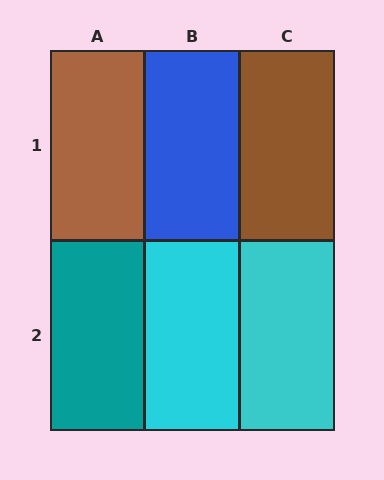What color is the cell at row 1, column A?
Brown.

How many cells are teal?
1 cell is teal.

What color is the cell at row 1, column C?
Brown.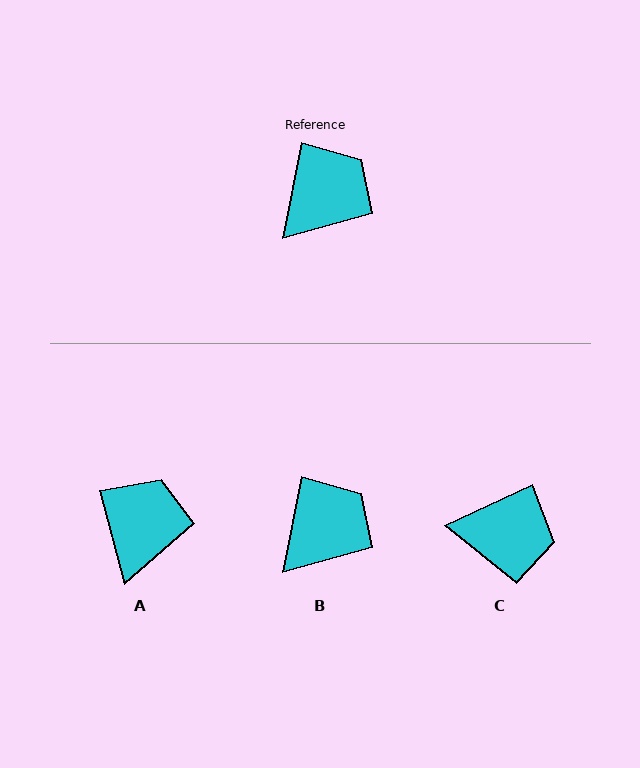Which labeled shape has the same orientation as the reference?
B.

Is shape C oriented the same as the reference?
No, it is off by about 54 degrees.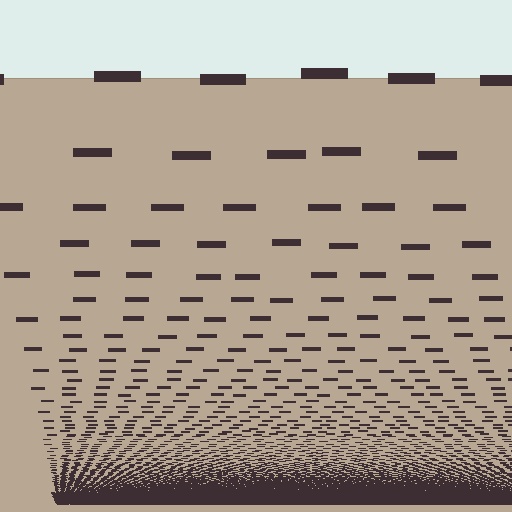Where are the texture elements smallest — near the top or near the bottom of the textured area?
Near the bottom.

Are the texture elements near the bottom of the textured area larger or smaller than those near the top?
Smaller. The gradient is inverted — elements near the bottom are smaller and denser.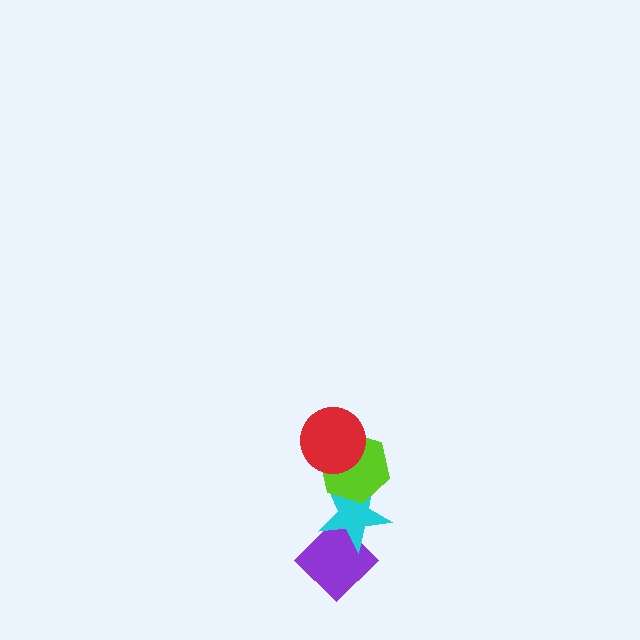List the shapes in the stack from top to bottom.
From top to bottom: the red circle, the lime hexagon, the cyan star, the purple diamond.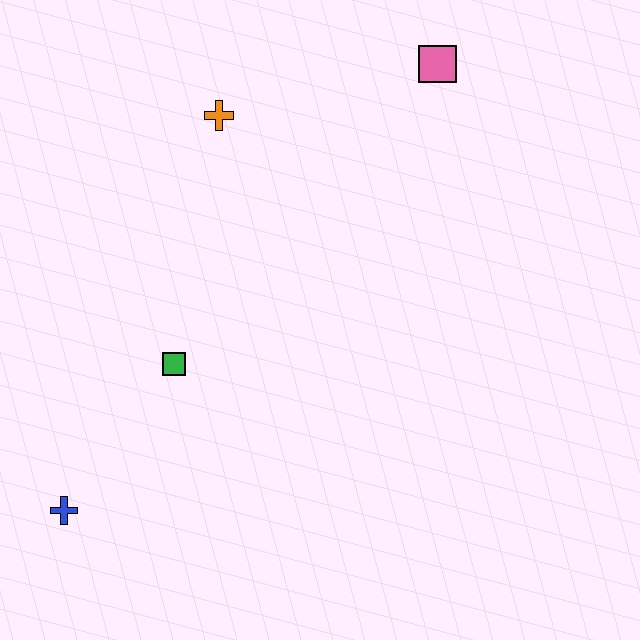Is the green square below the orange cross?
Yes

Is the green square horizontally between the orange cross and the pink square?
No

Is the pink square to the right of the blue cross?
Yes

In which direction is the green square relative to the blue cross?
The green square is above the blue cross.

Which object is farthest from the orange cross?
The blue cross is farthest from the orange cross.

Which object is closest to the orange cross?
The pink square is closest to the orange cross.